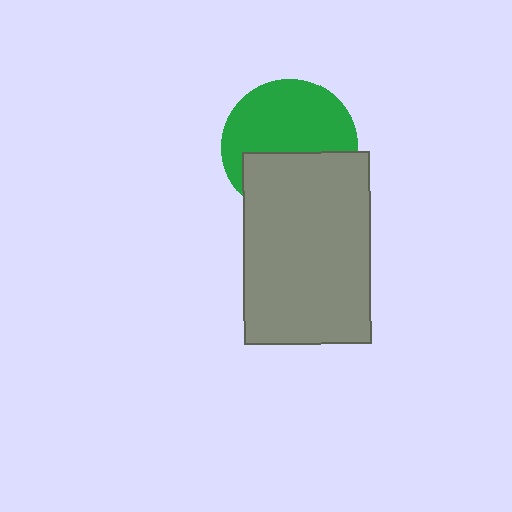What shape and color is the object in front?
The object in front is a gray rectangle.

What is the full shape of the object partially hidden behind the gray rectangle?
The partially hidden object is a green circle.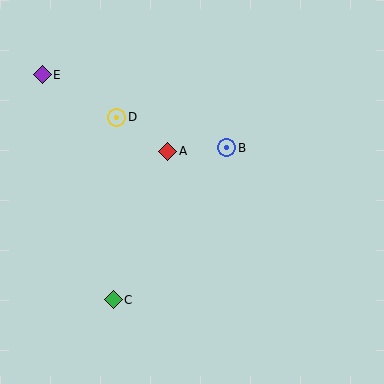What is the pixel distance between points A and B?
The distance between A and B is 59 pixels.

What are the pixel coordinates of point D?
Point D is at (117, 117).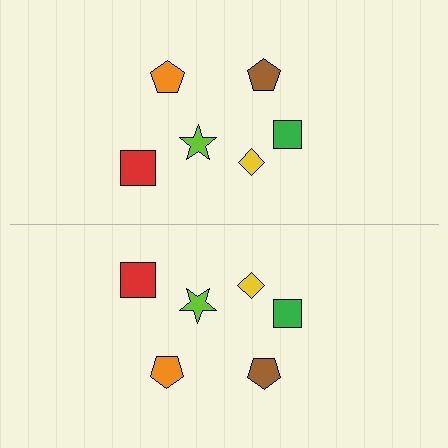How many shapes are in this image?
There are 12 shapes in this image.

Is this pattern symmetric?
Yes, this pattern has bilateral (reflection) symmetry.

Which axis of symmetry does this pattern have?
The pattern has a horizontal axis of symmetry running through the center of the image.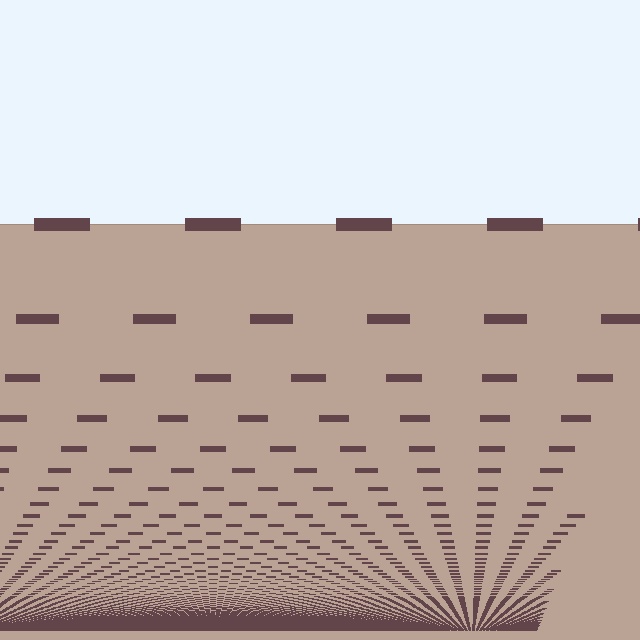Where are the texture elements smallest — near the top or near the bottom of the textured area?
Near the bottom.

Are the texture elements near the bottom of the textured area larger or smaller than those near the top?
Smaller. The gradient is inverted — elements near the bottom are smaller and denser.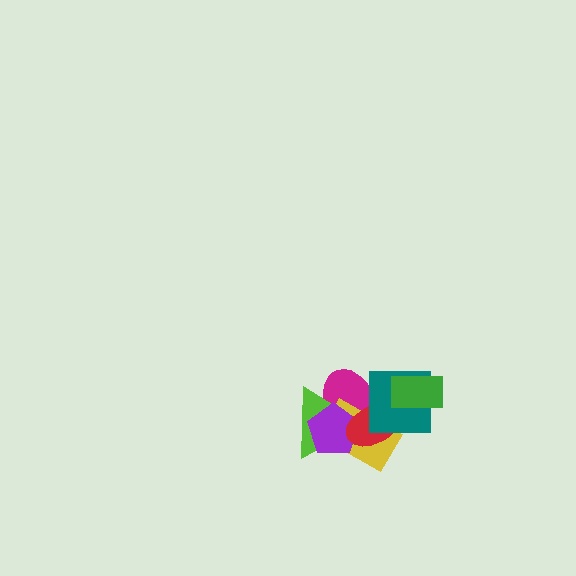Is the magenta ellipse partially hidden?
Yes, it is partially covered by another shape.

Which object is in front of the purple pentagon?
The red ellipse is in front of the purple pentagon.